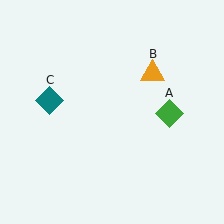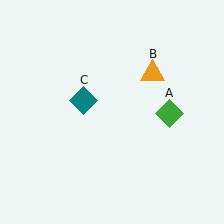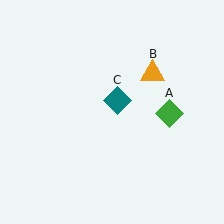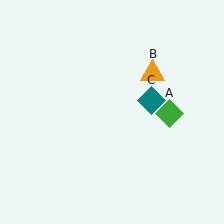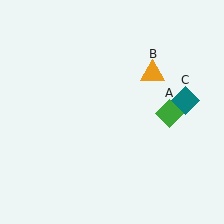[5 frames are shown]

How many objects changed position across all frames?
1 object changed position: teal diamond (object C).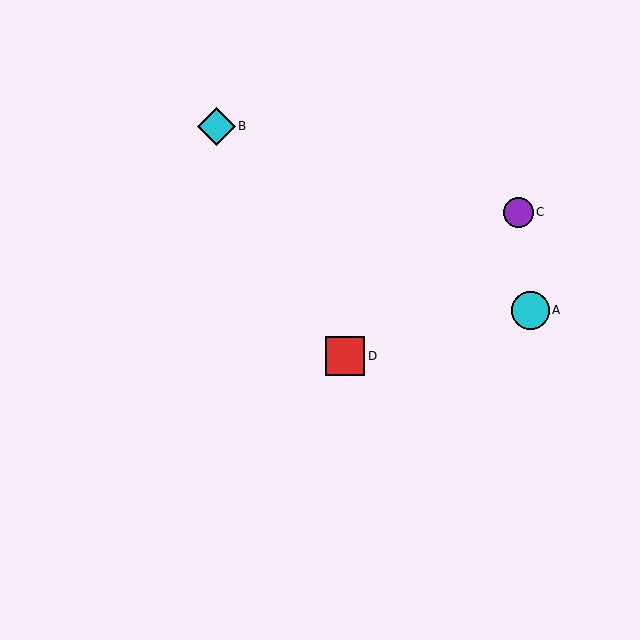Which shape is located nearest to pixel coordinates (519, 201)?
The purple circle (labeled C) at (518, 212) is nearest to that location.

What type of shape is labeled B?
Shape B is a cyan diamond.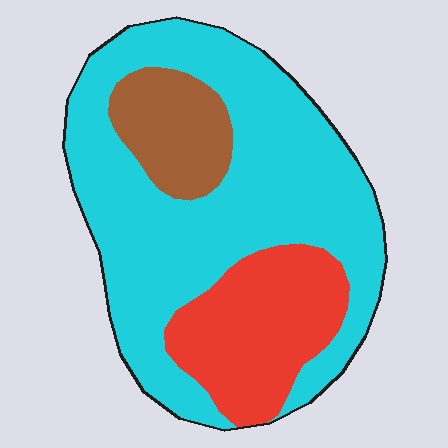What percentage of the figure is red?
Red covers 22% of the figure.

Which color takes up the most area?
Cyan, at roughly 65%.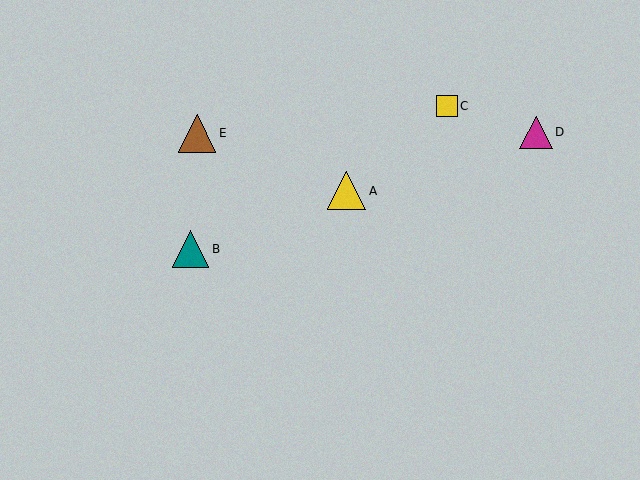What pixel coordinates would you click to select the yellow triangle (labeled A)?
Click at (347, 191) to select the yellow triangle A.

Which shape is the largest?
The yellow triangle (labeled A) is the largest.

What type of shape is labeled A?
Shape A is a yellow triangle.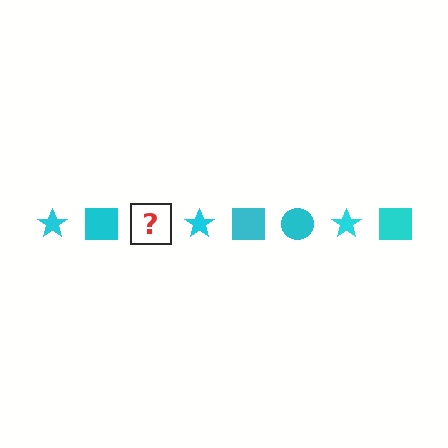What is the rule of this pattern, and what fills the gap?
The rule is that the pattern cycles through star, square, circle shapes in cyan. The gap should be filled with a cyan circle.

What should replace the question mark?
The question mark should be replaced with a cyan circle.